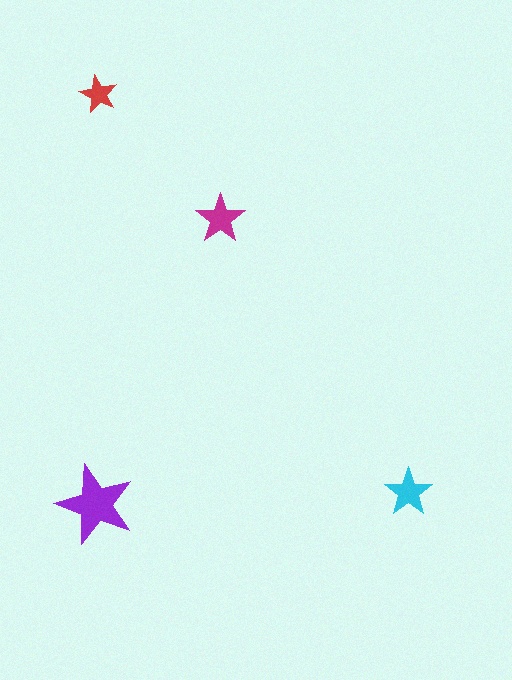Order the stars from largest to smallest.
the purple one, the magenta one, the cyan one, the red one.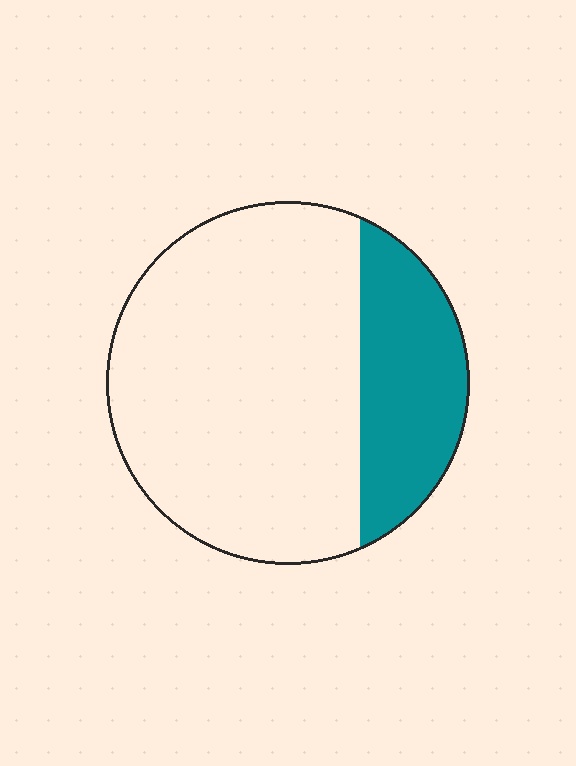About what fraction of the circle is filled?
About one quarter (1/4).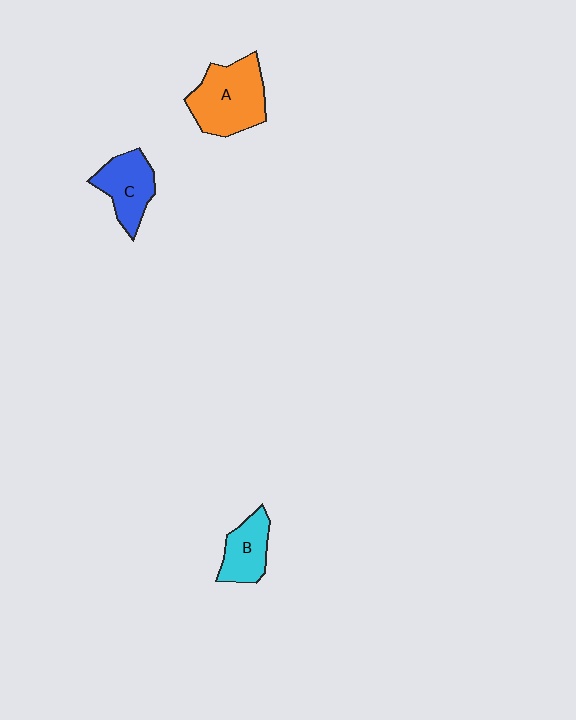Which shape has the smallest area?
Shape B (cyan).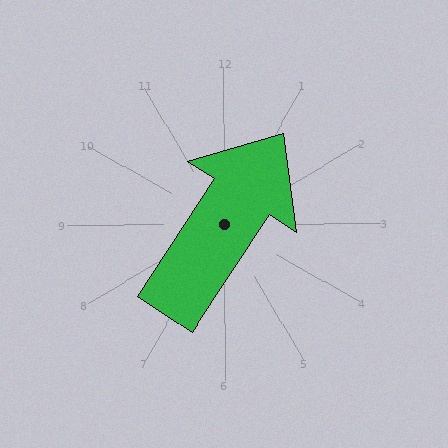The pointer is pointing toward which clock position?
Roughly 1 o'clock.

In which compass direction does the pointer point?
Northeast.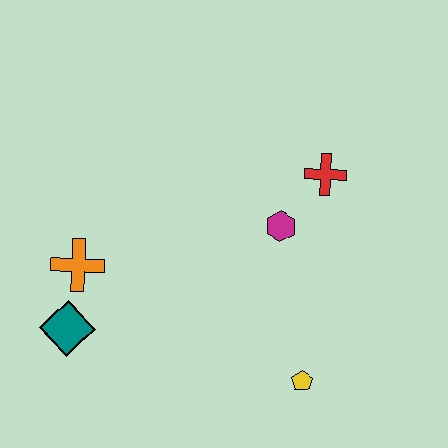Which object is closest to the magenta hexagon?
The red cross is closest to the magenta hexagon.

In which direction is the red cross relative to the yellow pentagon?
The red cross is above the yellow pentagon.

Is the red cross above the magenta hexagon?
Yes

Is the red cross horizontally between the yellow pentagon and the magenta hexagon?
No